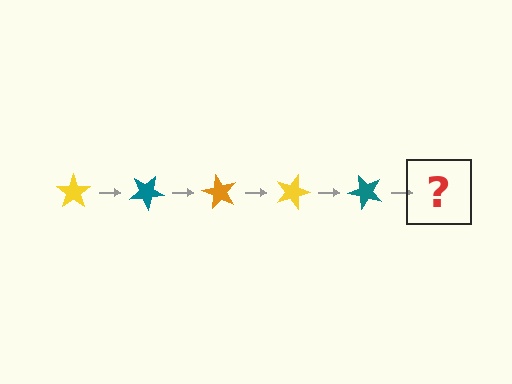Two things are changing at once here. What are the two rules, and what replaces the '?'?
The two rules are that it rotates 30 degrees each step and the color cycles through yellow, teal, and orange. The '?' should be an orange star, rotated 150 degrees from the start.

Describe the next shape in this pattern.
It should be an orange star, rotated 150 degrees from the start.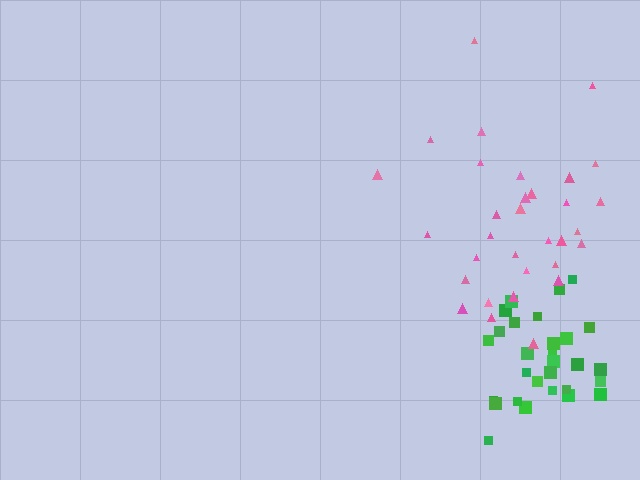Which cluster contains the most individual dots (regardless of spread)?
Pink (32).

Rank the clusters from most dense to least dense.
green, pink.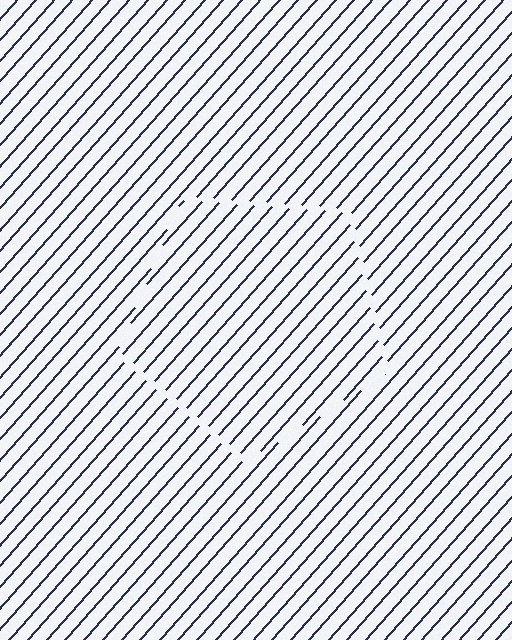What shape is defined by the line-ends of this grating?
An illusory pentagon. The interior of the shape contains the same grating, shifted by half a period — the contour is defined by the phase discontinuity where line-ends from the inner and outer gratings abut.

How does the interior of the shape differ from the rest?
The interior of the shape contains the same grating, shifted by half a period — the contour is defined by the phase discontinuity where line-ends from the inner and outer gratings abut.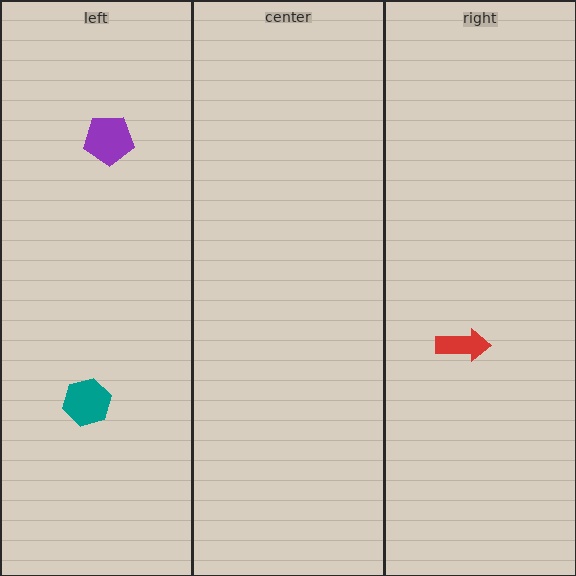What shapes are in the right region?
The red arrow.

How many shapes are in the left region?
2.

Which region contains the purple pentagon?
The left region.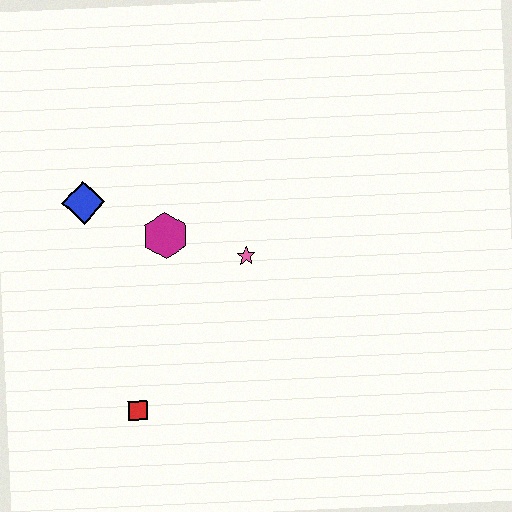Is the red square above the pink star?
No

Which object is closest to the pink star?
The magenta hexagon is closest to the pink star.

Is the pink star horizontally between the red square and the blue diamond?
No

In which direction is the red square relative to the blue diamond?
The red square is below the blue diamond.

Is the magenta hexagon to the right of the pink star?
No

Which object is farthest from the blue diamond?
The red square is farthest from the blue diamond.